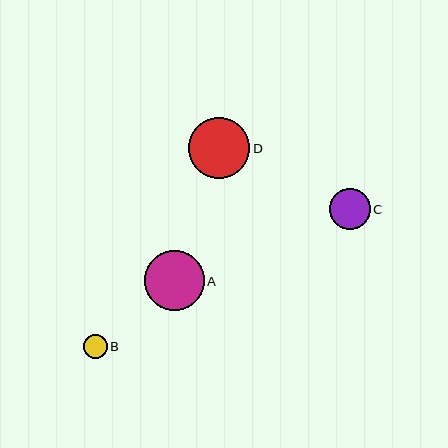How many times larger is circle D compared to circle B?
Circle D is approximately 2.6 times the size of circle B.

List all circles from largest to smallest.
From largest to smallest: D, A, C, B.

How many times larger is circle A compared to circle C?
Circle A is approximately 1.5 times the size of circle C.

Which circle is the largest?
Circle D is the largest with a size of approximately 61 pixels.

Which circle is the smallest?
Circle B is the smallest with a size of approximately 24 pixels.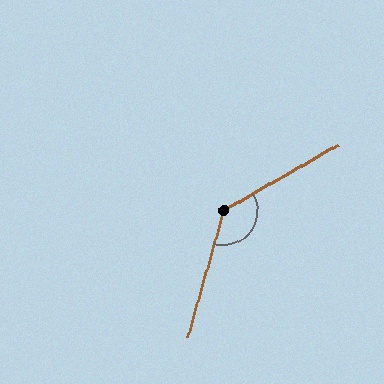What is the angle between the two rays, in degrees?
Approximately 135 degrees.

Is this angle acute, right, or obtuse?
It is obtuse.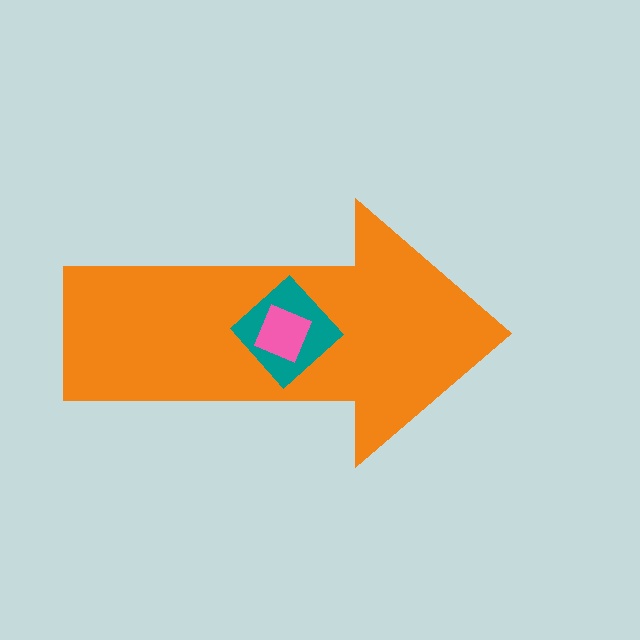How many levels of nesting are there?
3.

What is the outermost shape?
The orange arrow.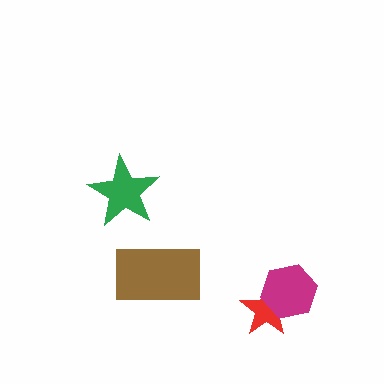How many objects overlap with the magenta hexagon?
1 object overlaps with the magenta hexagon.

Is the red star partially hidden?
Yes, it is partially covered by another shape.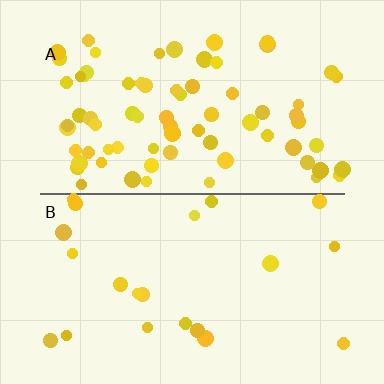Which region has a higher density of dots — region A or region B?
A (the top).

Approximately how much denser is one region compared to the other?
Approximately 3.4× — region A over region B.